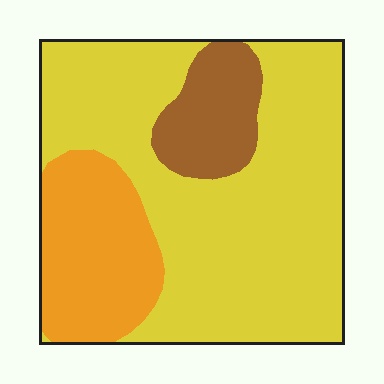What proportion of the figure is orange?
Orange covers roughly 20% of the figure.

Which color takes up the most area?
Yellow, at roughly 65%.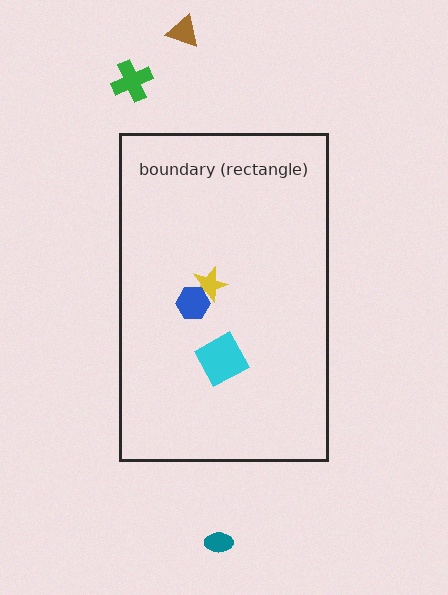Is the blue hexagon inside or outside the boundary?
Inside.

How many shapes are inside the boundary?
3 inside, 3 outside.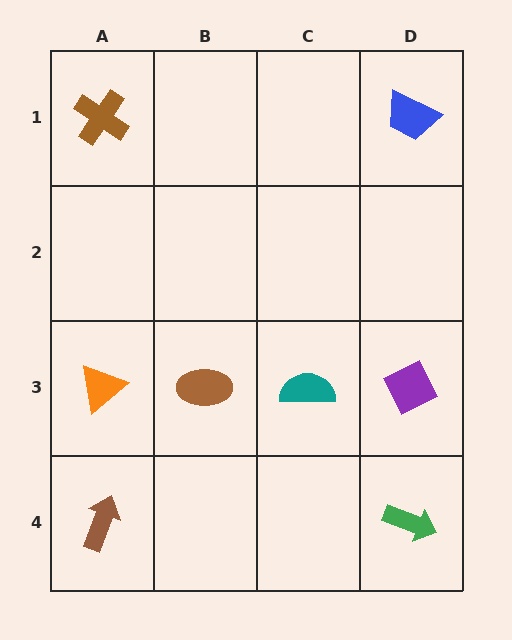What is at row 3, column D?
A purple diamond.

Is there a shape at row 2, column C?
No, that cell is empty.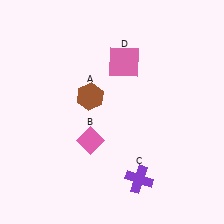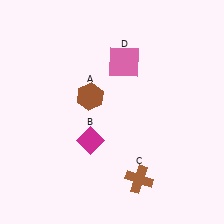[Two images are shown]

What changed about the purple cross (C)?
In Image 1, C is purple. In Image 2, it changed to brown.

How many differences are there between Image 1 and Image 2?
There are 2 differences between the two images.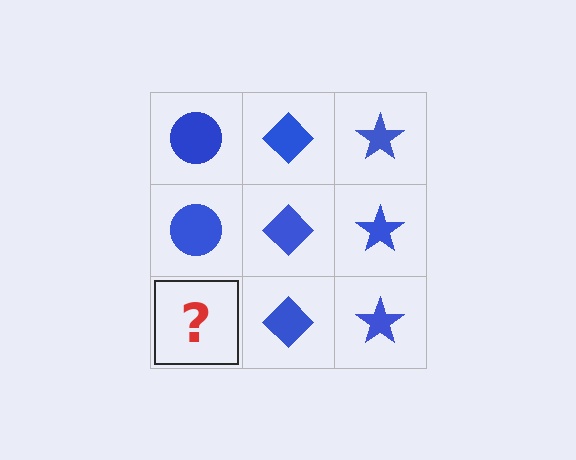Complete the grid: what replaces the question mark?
The question mark should be replaced with a blue circle.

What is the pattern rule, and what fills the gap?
The rule is that each column has a consistent shape. The gap should be filled with a blue circle.